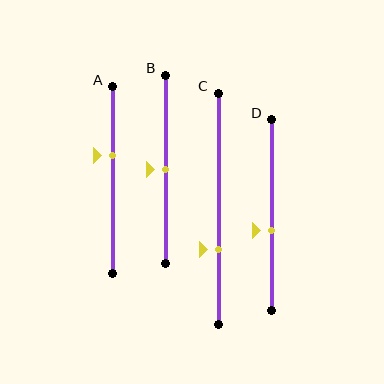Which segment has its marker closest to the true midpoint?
Segment B has its marker closest to the true midpoint.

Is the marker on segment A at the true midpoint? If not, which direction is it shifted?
No, the marker on segment A is shifted upward by about 13% of the segment length.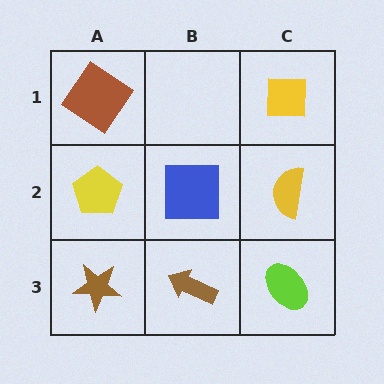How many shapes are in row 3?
3 shapes.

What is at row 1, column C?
A yellow square.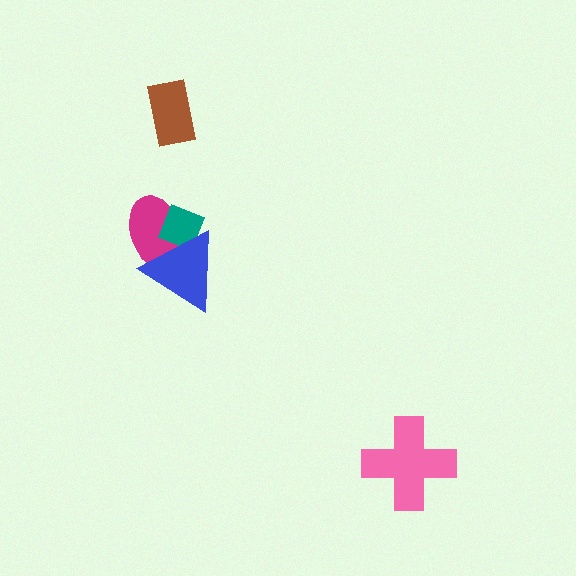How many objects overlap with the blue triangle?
2 objects overlap with the blue triangle.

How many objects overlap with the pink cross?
0 objects overlap with the pink cross.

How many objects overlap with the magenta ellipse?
2 objects overlap with the magenta ellipse.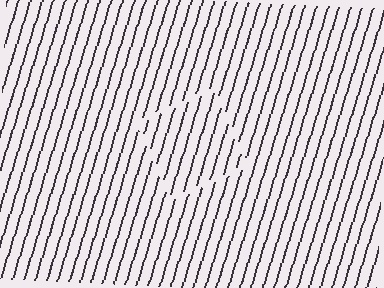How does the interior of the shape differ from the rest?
The interior of the shape contains the same grating, shifted by half a period — the contour is defined by the phase discontinuity where line-ends from the inner and outer gratings abut.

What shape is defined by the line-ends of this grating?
An illusory square. The interior of the shape contains the same grating, shifted by half a period — the contour is defined by the phase discontinuity where line-ends from the inner and outer gratings abut.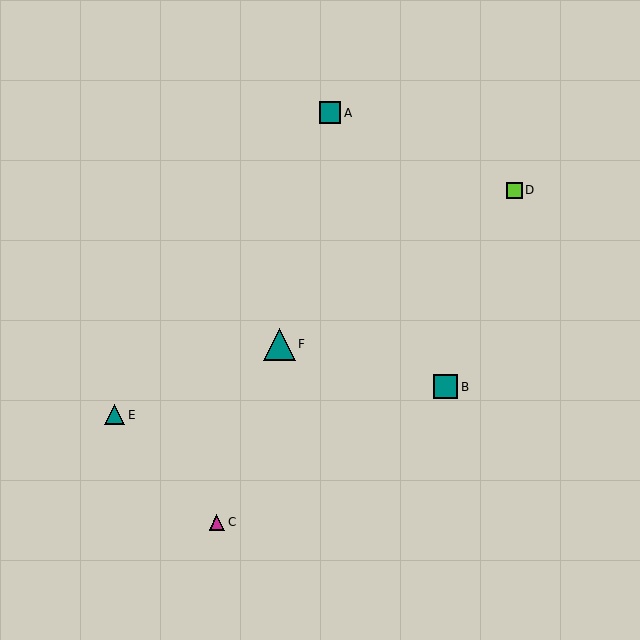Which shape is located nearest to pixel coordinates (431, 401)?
The teal square (labeled B) at (446, 387) is nearest to that location.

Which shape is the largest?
The teal triangle (labeled F) is the largest.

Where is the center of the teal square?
The center of the teal square is at (330, 113).